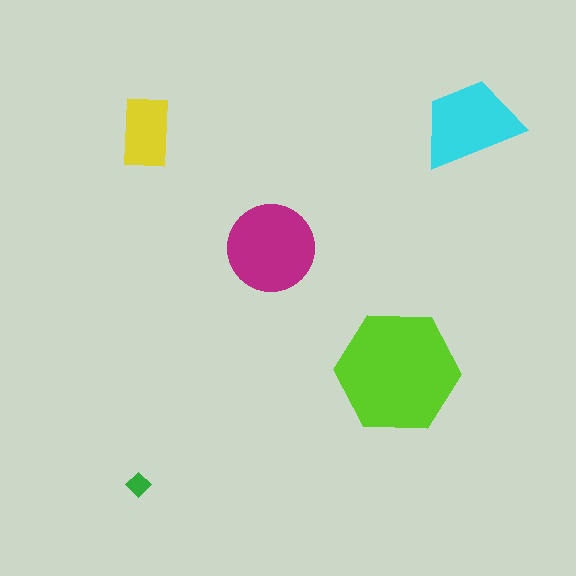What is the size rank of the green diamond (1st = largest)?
5th.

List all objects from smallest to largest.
The green diamond, the yellow rectangle, the cyan trapezoid, the magenta circle, the lime hexagon.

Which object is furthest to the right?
The cyan trapezoid is rightmost.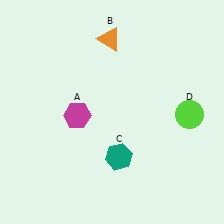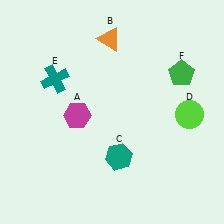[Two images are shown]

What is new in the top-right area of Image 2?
A green pentagon (F) was added in the top-right area of Image 2.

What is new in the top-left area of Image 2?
A teal cross (E) was added in the top-left area of Image 2.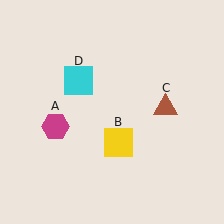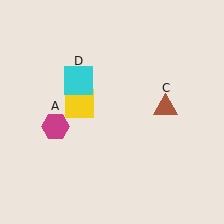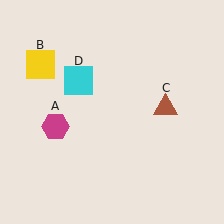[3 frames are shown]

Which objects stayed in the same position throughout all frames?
Magenta hexagon (object A) and brown triangle (object C) and cyan square (object D) remained stationary.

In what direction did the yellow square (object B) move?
The yellow square (object B) moved up and to the left.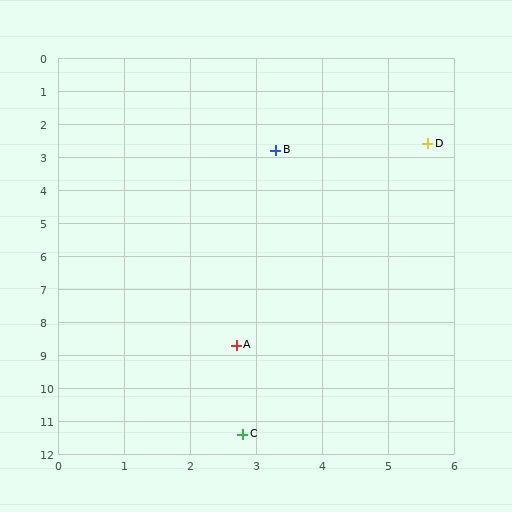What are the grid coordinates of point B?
Point B is at approximately (3.3, 2.8).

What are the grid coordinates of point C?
Point C is at approximately (2.8, 11.4).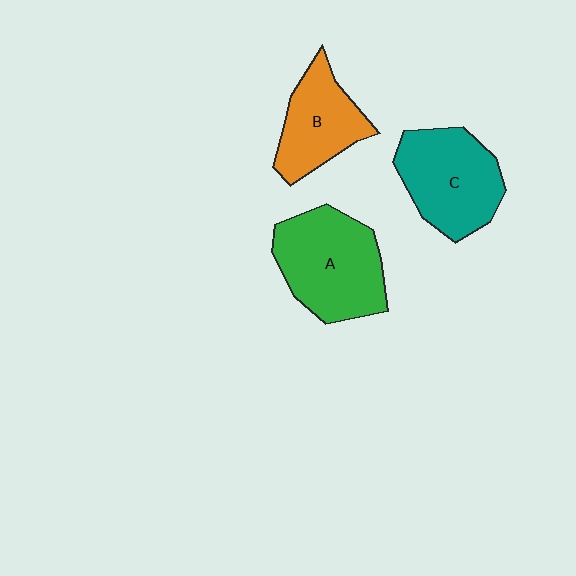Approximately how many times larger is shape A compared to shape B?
Approximately 1.4 times.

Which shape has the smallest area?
Shape B (orange).